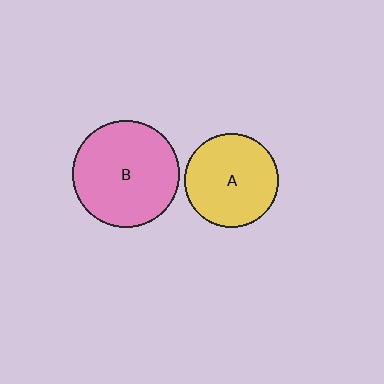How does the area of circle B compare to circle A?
Approximately 1.3 times.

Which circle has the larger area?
Circle B (pink).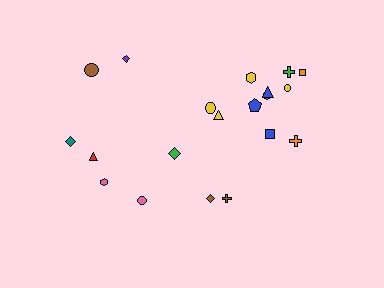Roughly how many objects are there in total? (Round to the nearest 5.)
Roughly 20 objects in total.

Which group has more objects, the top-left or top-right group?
The top-right group.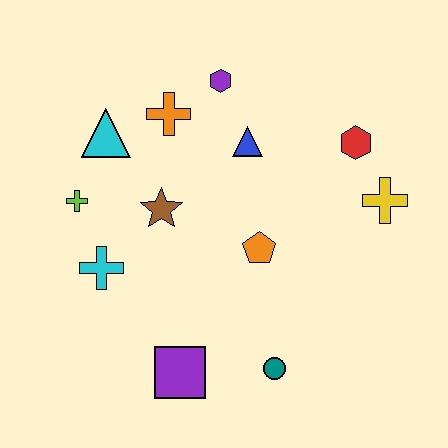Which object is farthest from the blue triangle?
The purple square is farthest from the blue triangle.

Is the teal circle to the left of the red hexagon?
Yes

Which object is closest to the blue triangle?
The purple hexagon is closest to the blue triangle.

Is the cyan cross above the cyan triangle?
No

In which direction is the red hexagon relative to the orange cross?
The red hexagon is to the right of the orange cross.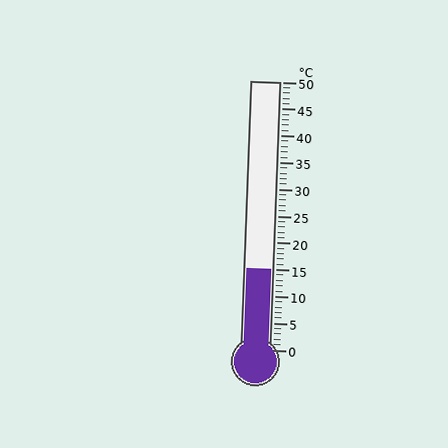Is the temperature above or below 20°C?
The temperature is below 20°C.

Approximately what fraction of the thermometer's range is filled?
The thermometer is filled to approximately 30% of its range.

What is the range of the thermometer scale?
The thermometer scale ranges from 0°C to 50°C.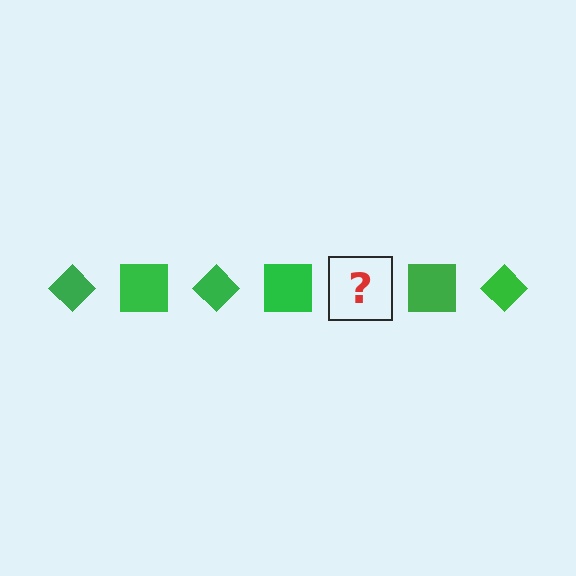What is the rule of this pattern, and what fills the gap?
The rule is that the pattern cycles through diamond, square shapes in green. The gap should be filled with a green diamond.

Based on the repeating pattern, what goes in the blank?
The blank should be a green diamond.